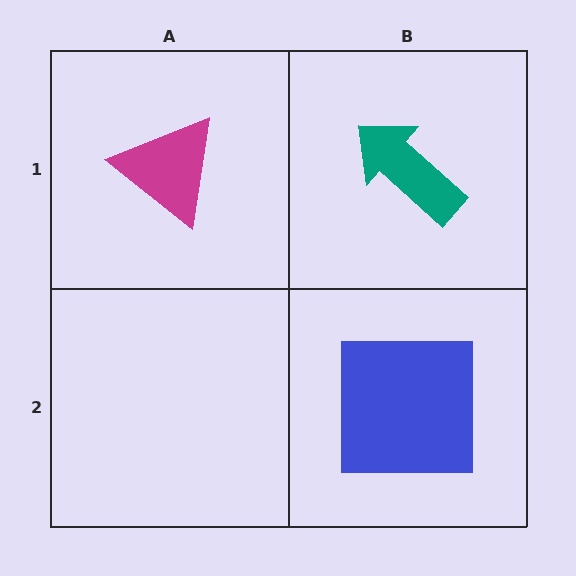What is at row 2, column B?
A blue square.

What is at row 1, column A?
A magenta triangle.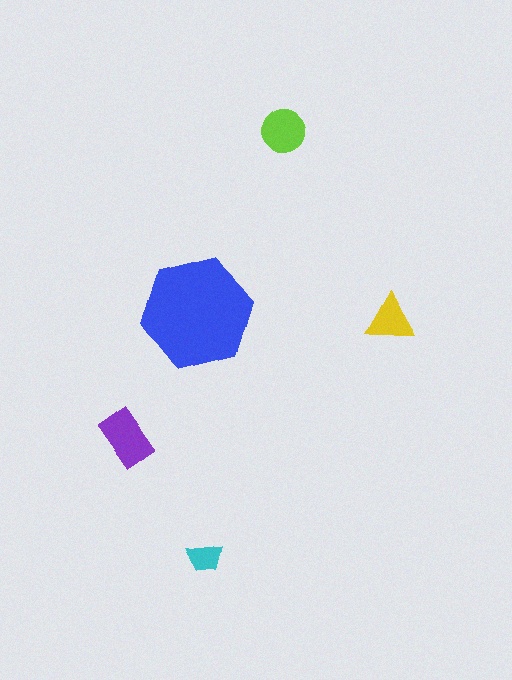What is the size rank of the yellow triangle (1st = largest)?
4th.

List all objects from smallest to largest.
The cyan trapezoid, the yellow triangle, the lime circle, the purple rectangle, the blue hexagon.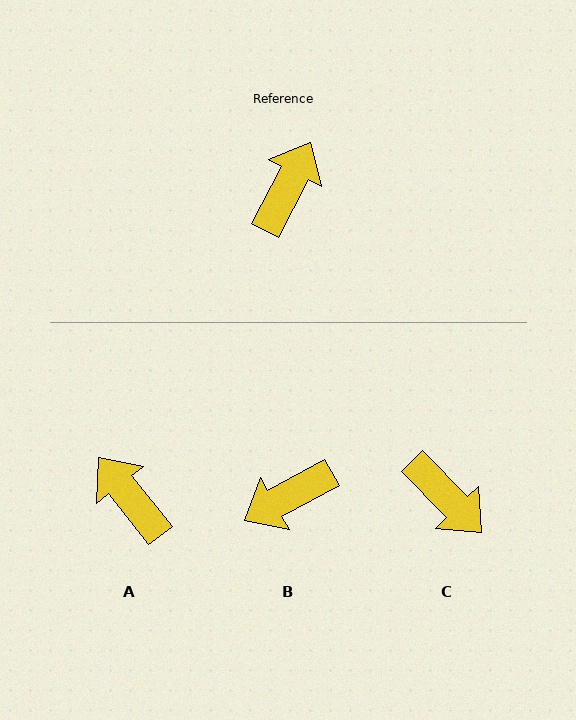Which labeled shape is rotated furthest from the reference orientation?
B, about 146 degrees away.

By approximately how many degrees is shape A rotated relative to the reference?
Approximately 66 degrees counter-clockwise.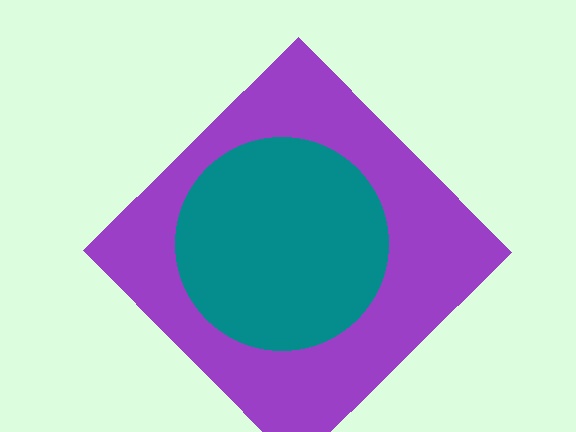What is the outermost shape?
The purple diamond.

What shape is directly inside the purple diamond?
The teal circle.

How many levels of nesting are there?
2.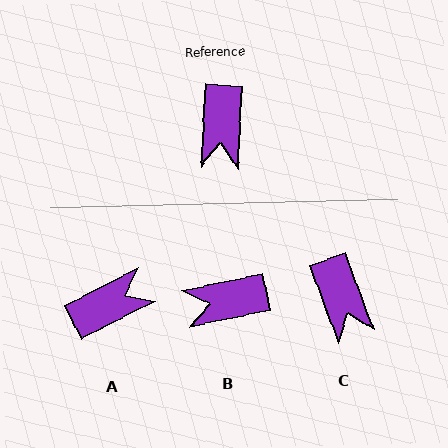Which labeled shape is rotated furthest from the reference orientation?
A, about 120 degrees away.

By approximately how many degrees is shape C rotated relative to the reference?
Approximately 23 degrees counter-clockwise.